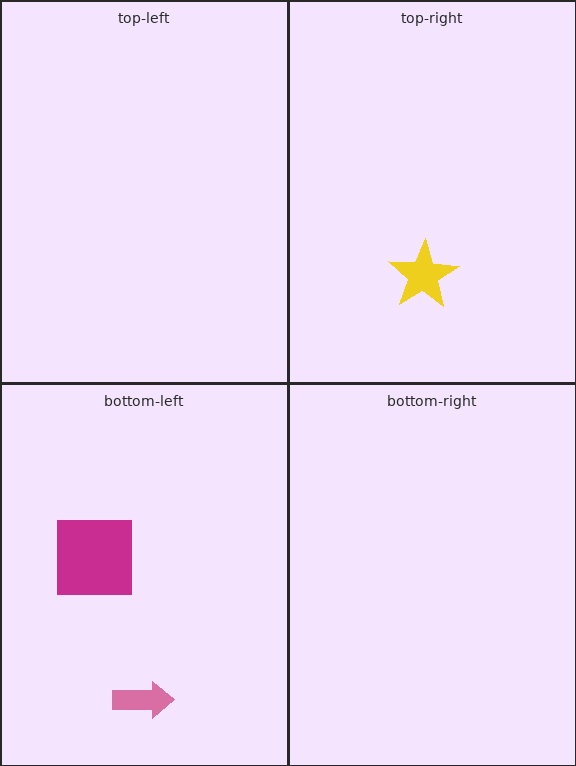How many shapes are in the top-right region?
1.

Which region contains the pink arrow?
The bottom-left region.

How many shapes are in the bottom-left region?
2.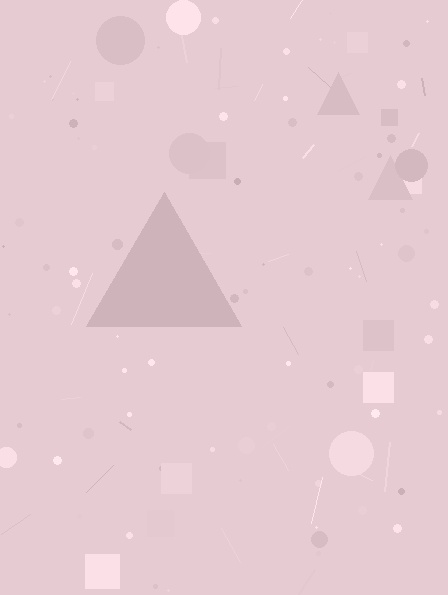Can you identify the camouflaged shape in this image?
The camouflaged shape is a triangle.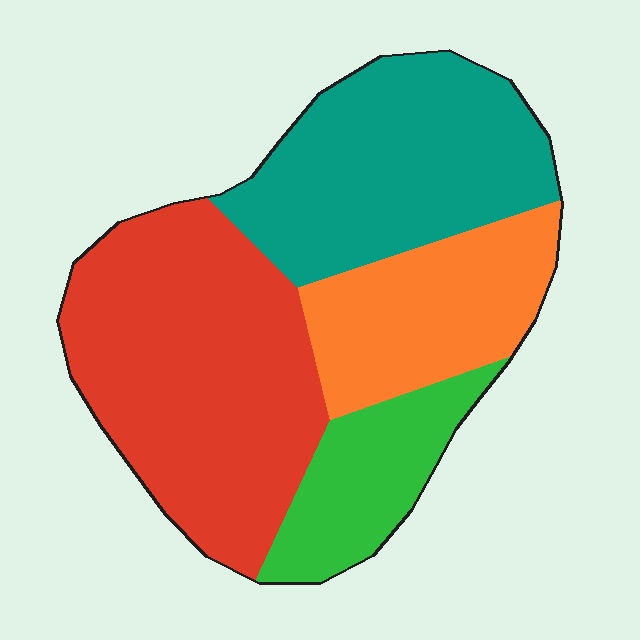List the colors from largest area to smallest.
From largest to smallest: red, teal, orange, green.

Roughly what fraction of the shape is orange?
Orange covers around 20% of the shape.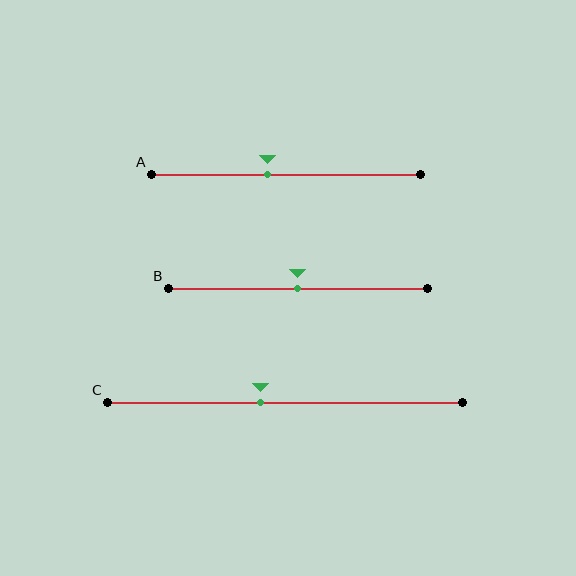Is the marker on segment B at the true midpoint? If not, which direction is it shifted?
Yes, the marker on segment B is at the true midpoint.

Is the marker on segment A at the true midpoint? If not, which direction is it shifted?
No, the marker on segment A is shifted to the left by about 7% of the segment length.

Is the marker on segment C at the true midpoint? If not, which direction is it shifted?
No, the marker on segment C is shifted to the left by about 7% of the segment length.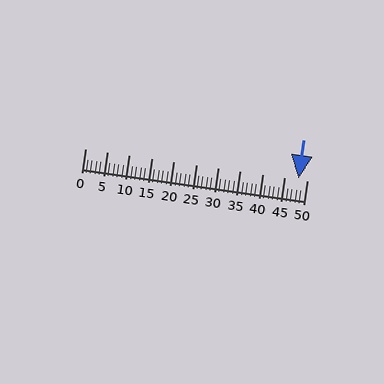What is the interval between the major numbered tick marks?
The major tick marks are spaced 5 units apart.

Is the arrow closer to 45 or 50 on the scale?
The arrow is closer to 50.